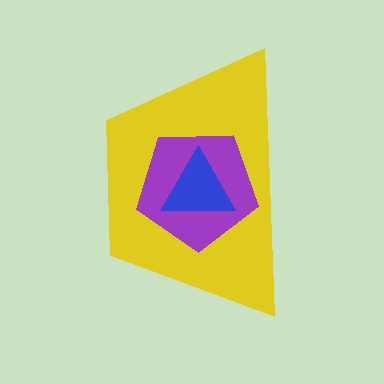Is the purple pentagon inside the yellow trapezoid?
Yes.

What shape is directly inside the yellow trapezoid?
The purple pentagon.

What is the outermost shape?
The yellow trapezoid.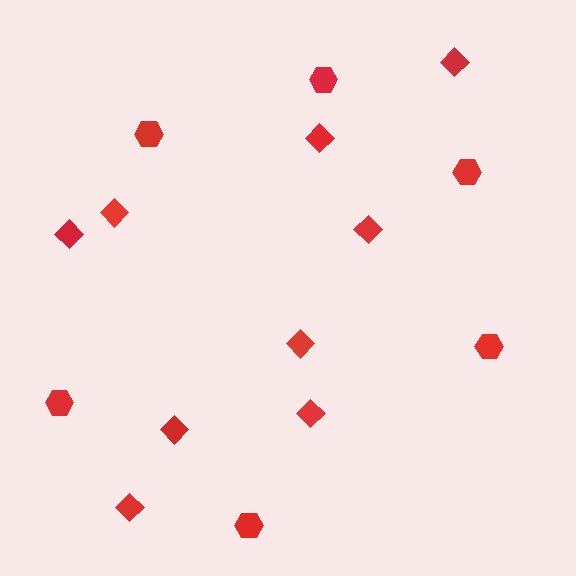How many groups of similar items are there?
There are 2 groups: one group of hexagons (6) and one group of diamonds (9).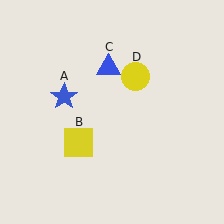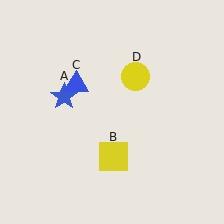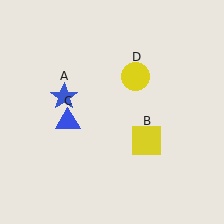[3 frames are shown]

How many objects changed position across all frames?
2 objects changed position: yellow square (object B), blue triangle (object C).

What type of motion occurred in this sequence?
The yellow square (object B), blue triangle (object C) rotated counterclockwise around the center of the scene.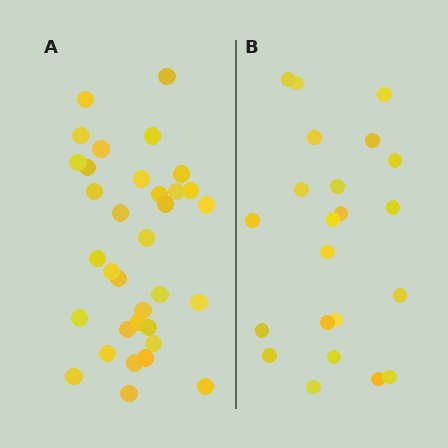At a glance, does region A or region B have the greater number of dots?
Region A (the left region) has more dots.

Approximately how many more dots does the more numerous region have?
Region A has roughly 12 or so more dots than region B.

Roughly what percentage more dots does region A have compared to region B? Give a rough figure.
About 55% more.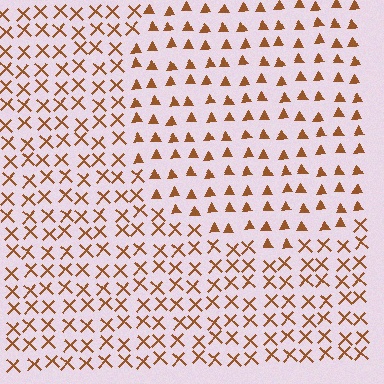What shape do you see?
I see a circle.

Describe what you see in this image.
The image is filled with small brown elements arranged in a uniform grid. A circle-shaped region contains triangles, while the surrounding area contains X marks. The boundary is defined purely by the change in element shape.